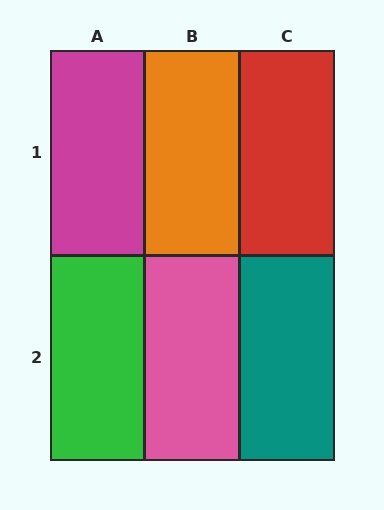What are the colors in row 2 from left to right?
Green, pink, teal.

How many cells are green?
1 cell is green.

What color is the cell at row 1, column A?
Magenta.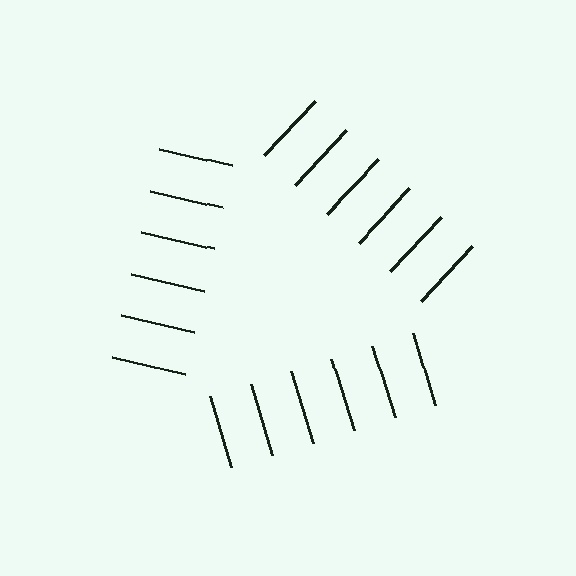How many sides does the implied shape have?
3 sides — the line-ends trace a triangle.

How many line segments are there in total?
18 — 6 along each of the 3 edges.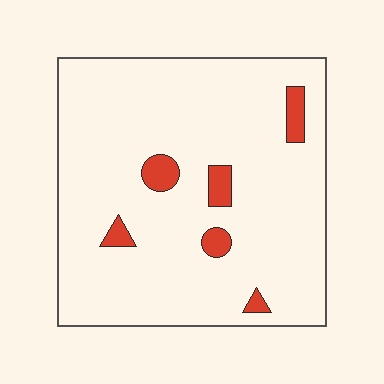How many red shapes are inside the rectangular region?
6.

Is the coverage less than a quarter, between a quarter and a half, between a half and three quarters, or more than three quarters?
Less than a quarter.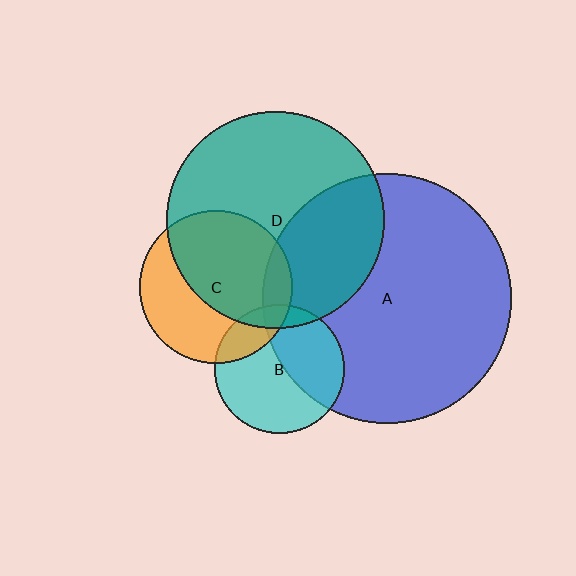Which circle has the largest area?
Circle A (blue).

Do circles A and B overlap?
Yes.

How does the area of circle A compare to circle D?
Approximately 1.3 times.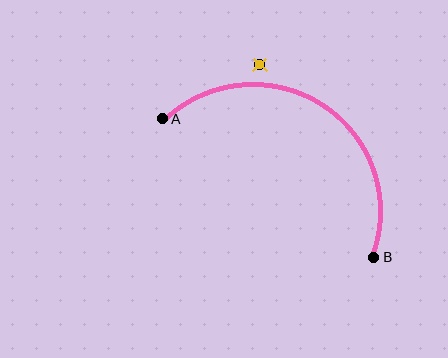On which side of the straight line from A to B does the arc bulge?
The arc bulges above the straight line connecting A and B.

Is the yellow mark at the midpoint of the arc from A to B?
No — the yellow mark does not lie on the arc at all. It sits slightly outside the curve.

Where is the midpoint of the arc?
The arc midpoint is the point on the curve farthest from the straight line joining A and B. It sits above that line.